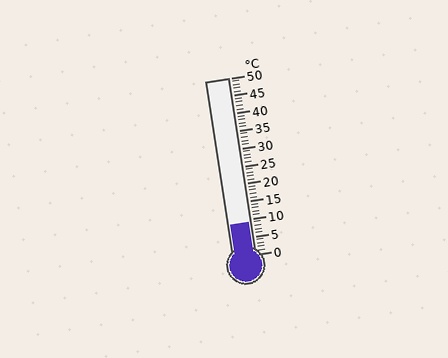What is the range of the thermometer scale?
The thermometer scale ranges from 0°C to 50°C.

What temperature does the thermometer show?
The thermometer shows approximately 9°C.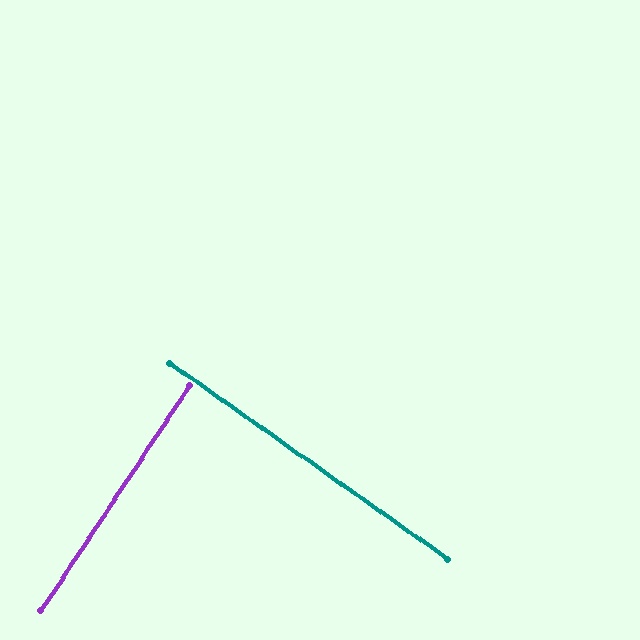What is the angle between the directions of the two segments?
Approximately 88 degrees.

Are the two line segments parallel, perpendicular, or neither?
Perpendicular — they meet at approximately 88°.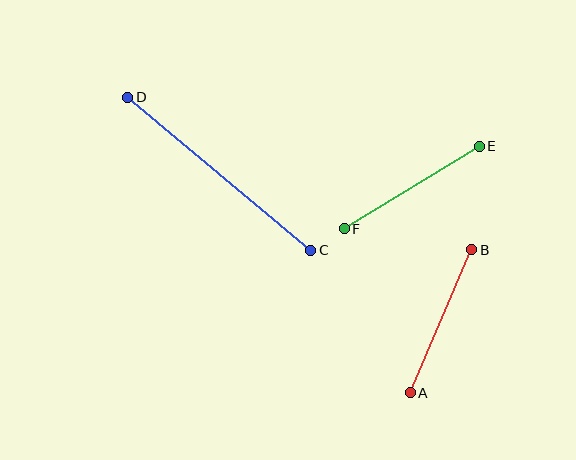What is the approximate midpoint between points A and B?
The midpoint is at approximately (441, 321) pixels.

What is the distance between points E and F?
The distance is approximately 158 pixels.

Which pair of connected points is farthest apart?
Points C and D are farthest apart.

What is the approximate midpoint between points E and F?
The midpoint is at approximately (412, 187) pixels.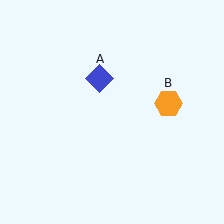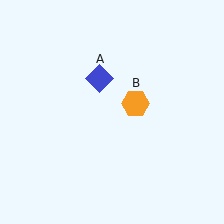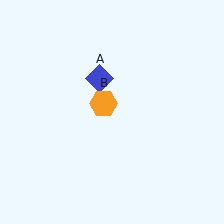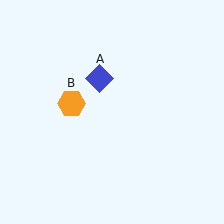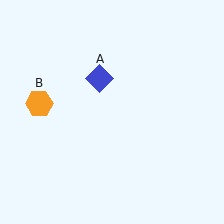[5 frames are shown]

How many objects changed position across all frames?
1 object changed position: orange hexagon (object B).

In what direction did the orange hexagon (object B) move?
The orange hexagon (object B) moved left.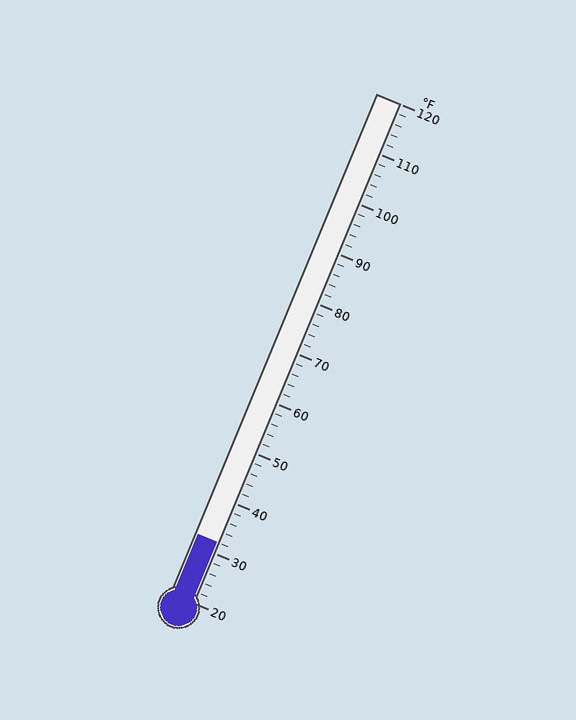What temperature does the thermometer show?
The thermometer shows approximately 32°F.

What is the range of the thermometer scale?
The thermometer scale ranges from 20°F to 120°F.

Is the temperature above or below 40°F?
The temperature is below 40°F.